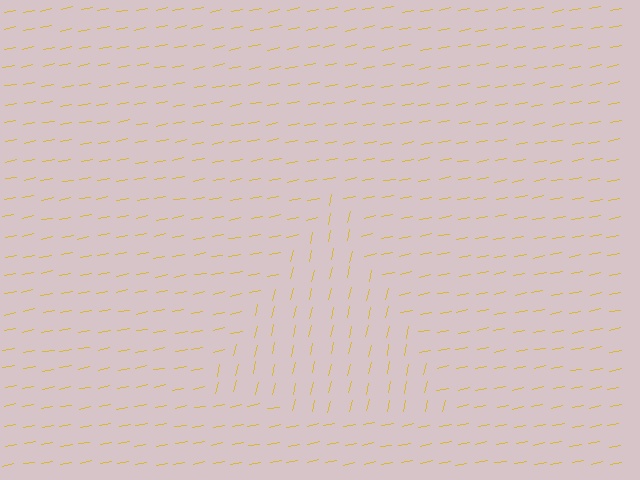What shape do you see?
I see a triangle.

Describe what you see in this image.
The image is filled with small yellow line segments. A triangle region in the image has lines oriented differently from the surrounding lines, creating a visible texture boundary.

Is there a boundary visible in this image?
Yes, there is a texture boundary formed by a change in line orientation.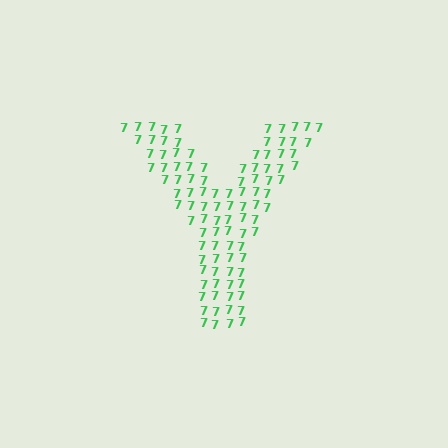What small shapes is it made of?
It is made of small digit 7's.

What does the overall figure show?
The overall figure shows the letter Y.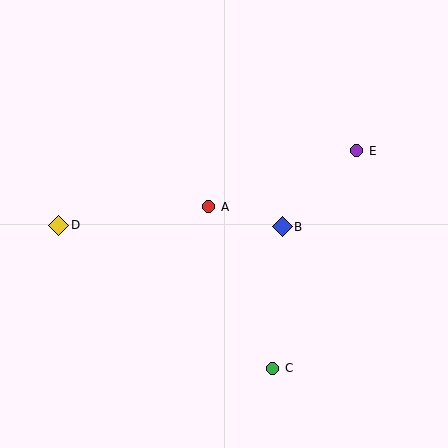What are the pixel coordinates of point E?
Point E is at (357, 151).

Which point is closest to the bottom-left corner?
Point D is closest to the bottom-left corner.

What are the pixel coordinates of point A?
Point A is at (209, 207).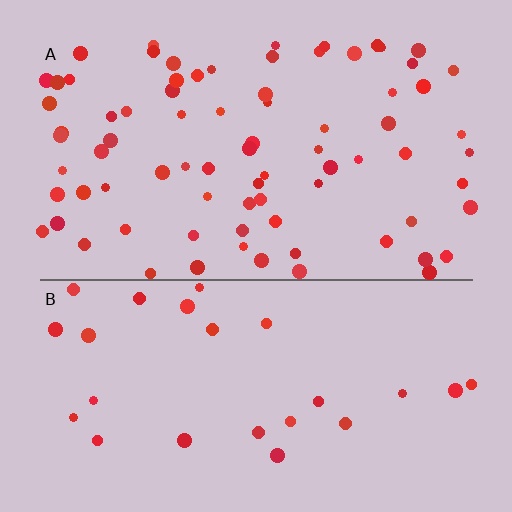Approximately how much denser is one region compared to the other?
Approximately 3.1× — region A over region B.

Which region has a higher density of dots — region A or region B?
A (the top).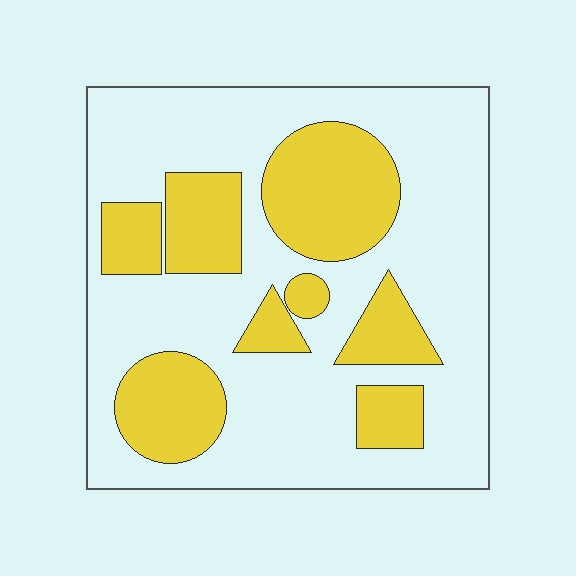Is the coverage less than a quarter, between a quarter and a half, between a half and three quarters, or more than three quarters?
Between a quarter and a half.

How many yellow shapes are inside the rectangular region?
8.